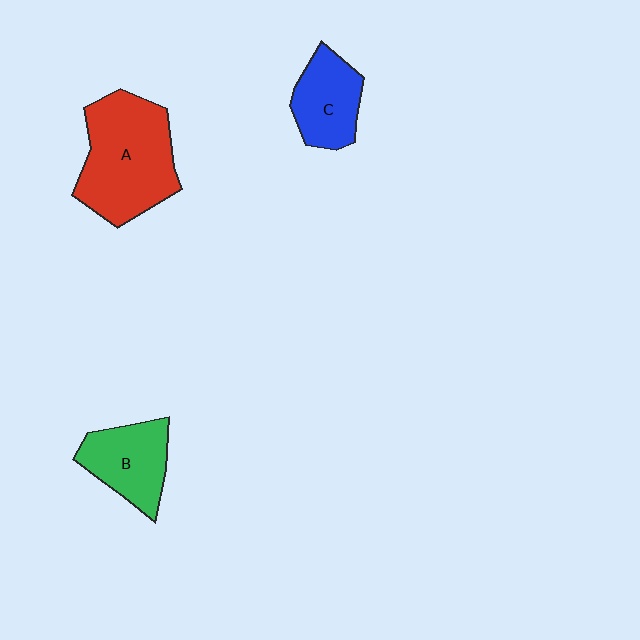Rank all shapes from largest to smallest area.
From largest to smallest: A (red), B (green), C (blue).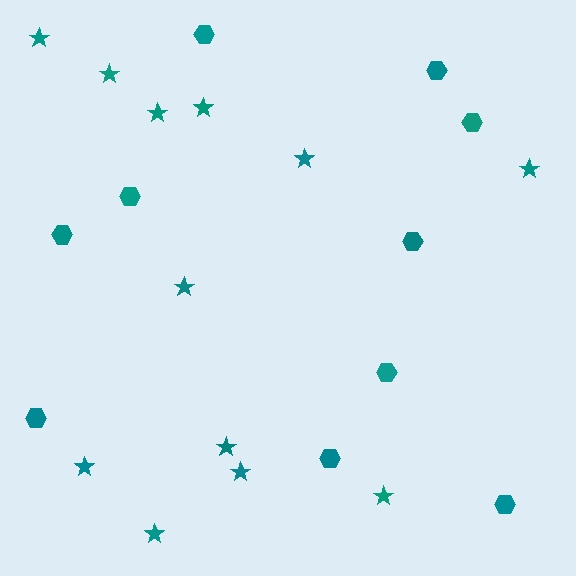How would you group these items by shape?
There are 2 groups: one group of stars (12) and one group of hexagons (10).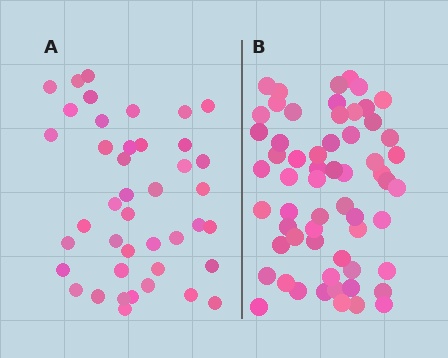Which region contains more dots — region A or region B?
Region B (the right region) has more dots.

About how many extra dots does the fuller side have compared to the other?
Region B has approximately 20 more dots than region A.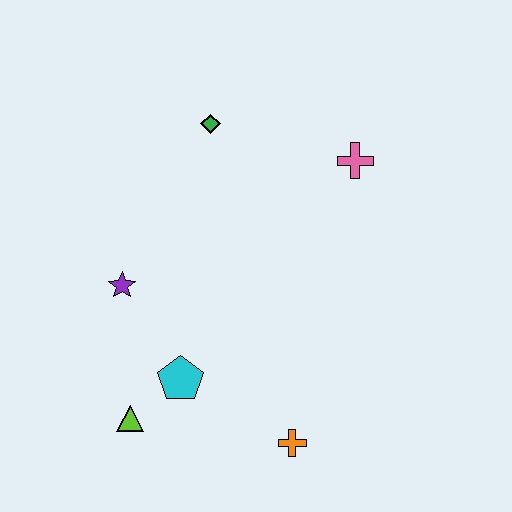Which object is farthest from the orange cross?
The green diamond is farthest from the orange cross.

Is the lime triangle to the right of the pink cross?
No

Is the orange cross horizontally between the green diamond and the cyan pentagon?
No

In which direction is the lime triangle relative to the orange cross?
The lime triangle is to the left of the orange cross.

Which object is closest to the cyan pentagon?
The lime triangle is closest to the cyan pentagon.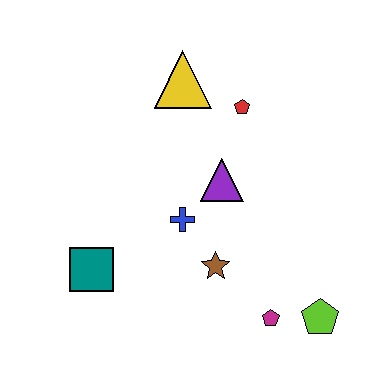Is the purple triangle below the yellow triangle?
Yes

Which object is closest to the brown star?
The blue cross is closest to the brown star.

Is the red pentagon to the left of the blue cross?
No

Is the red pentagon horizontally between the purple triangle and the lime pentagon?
Yes